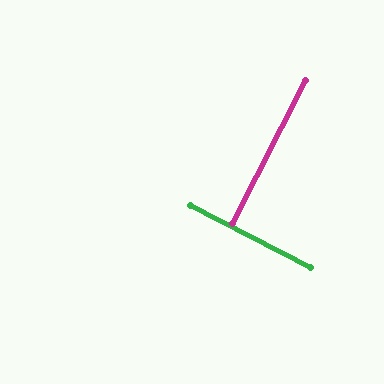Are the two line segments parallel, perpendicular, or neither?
Perpendicular — they meet at approximately 90°.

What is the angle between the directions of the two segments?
Approximately 90 degrees.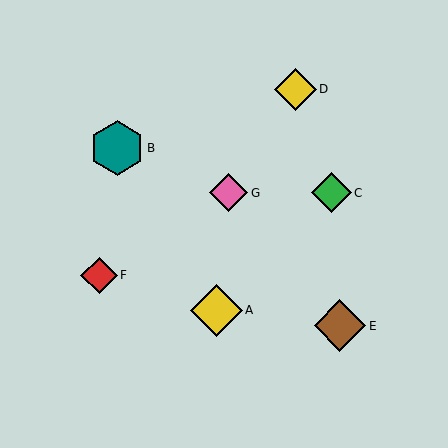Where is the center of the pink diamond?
The center of the pink diamond is at (229, 193).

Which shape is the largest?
The teal hexagon (labeled B) is the largest.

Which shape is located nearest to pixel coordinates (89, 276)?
The red diamond (labeled F) at (99, 275) is nearest to that location.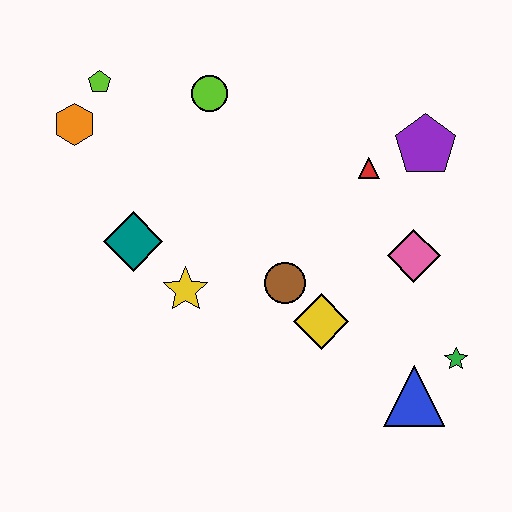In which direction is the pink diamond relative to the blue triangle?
The pink diamond is above the blue triangle.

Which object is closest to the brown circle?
The yellow diamond is closest to the brown circle.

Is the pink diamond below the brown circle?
No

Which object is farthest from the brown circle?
The lime pentagon is farthest from the brown circle.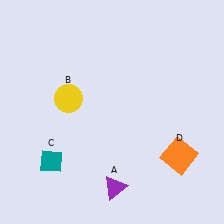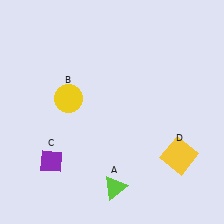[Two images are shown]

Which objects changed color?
A changed from purple to lime. C changed from teal to purple. D changed from orange to yellow.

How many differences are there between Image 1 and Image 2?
There are 3 differences between the two images.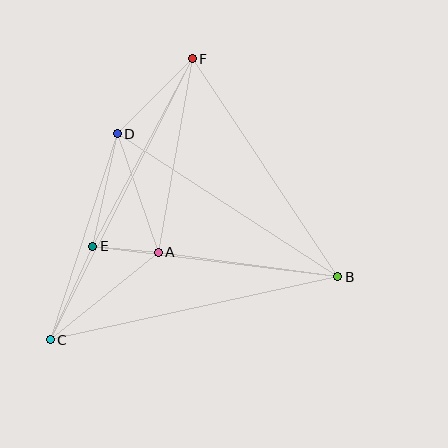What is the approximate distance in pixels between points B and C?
The distance between B and C is approximately 295 pixels.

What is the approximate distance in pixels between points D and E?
The distance between D and E is approximately 115 pixels.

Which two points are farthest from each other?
Points C and F are farthest from each other.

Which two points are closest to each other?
Points A and E are closest to each other.